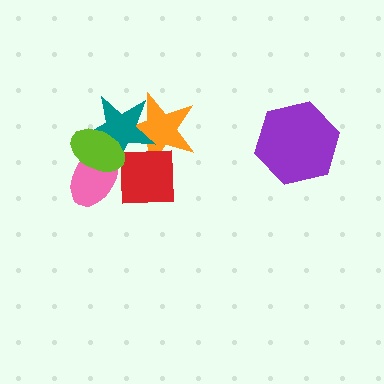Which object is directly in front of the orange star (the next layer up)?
The teal star is directly in front of the orange star.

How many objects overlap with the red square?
4 objects overlap with the red square.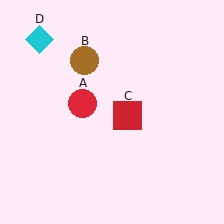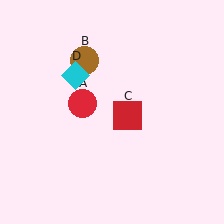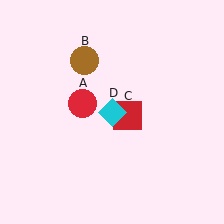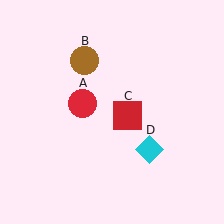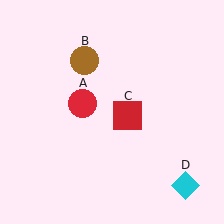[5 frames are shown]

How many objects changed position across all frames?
1 object changed position: cyan diamond (object D).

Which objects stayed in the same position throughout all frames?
Red circle (object A) and brown circle (object B) and red square (object C) remained stationary.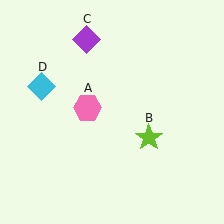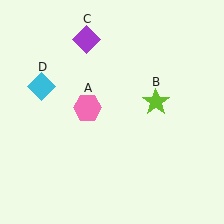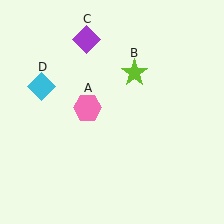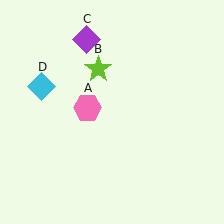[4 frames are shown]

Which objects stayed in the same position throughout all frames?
Pink hexagon (object A) and purple diamond (object C) and cyan diamond (object D) remained stationary.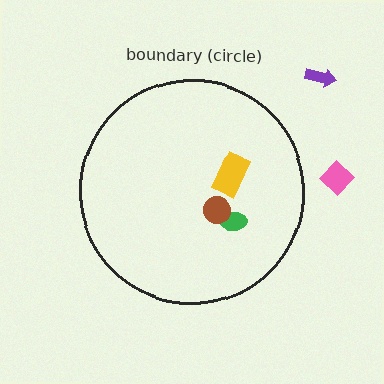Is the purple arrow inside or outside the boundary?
Outside.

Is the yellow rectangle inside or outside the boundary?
Inside.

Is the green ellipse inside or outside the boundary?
Inside.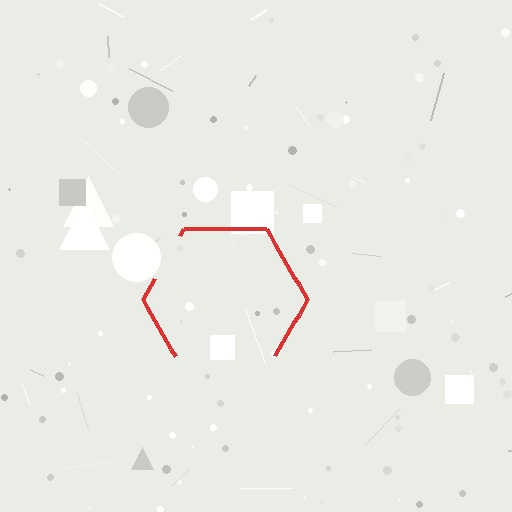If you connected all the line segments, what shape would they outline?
They would outline a hexagon.